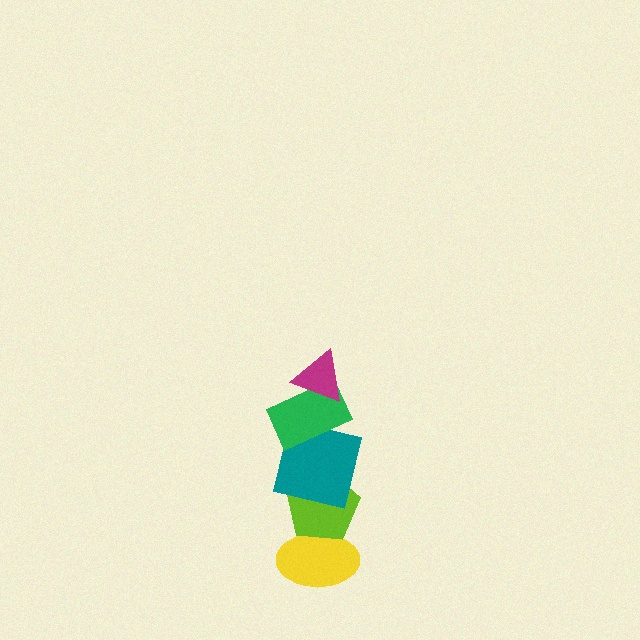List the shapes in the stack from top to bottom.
From top to bottom: the magenta triangle, the green rectangle, the teal square, the lime pentagon, the yellow ellipse.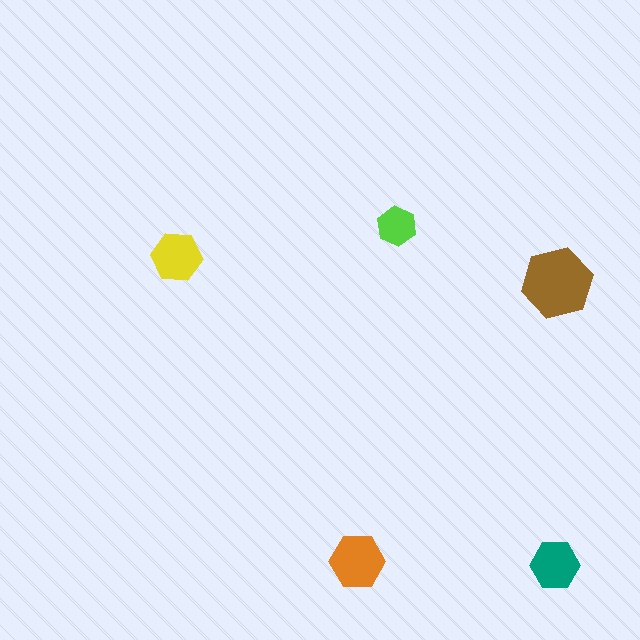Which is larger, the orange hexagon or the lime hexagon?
The orange one.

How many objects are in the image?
There are 5 objects in the image.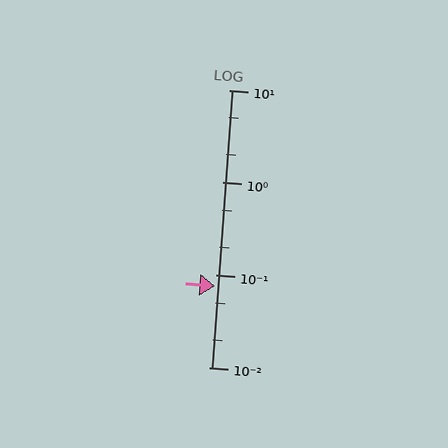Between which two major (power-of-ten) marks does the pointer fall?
The pointer is between 0.01 and 0.1.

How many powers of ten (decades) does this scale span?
The scale spans 3 decades, from 0.01 to 10.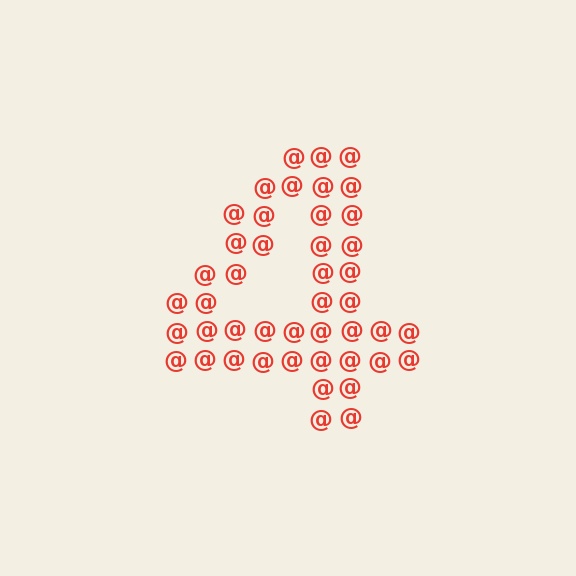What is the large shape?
The large shape is the digit 4.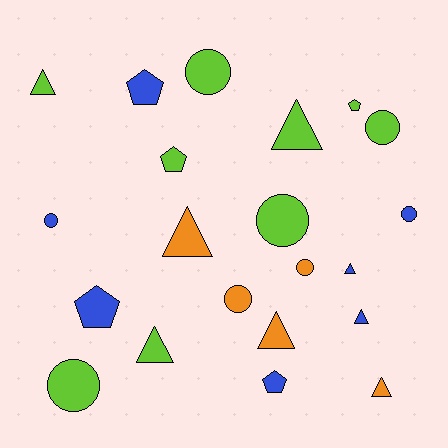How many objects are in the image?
There are 21 objects.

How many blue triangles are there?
There are 2 blue triangles.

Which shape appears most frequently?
Triangle, with 8 objects.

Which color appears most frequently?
Lime, with 9 objects.